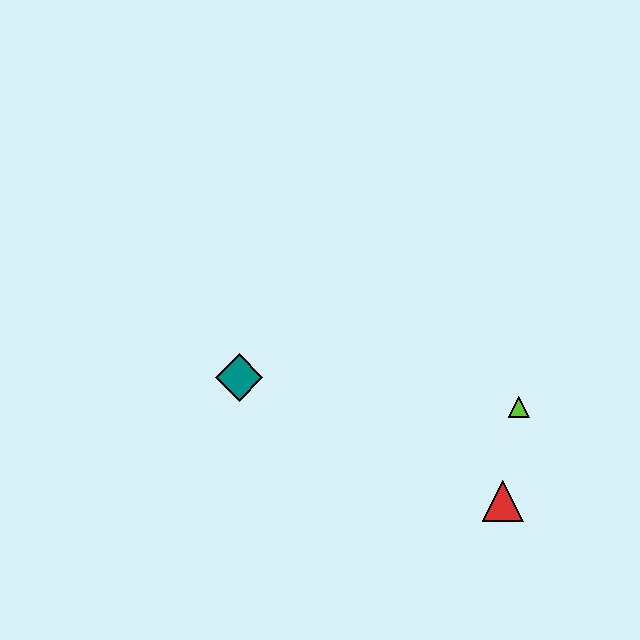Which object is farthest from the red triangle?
The teal diamond is farthest from the red triangle.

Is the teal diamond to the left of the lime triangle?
Yes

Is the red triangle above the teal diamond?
No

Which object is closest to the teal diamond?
The lime triangle is closest to the teal diamond.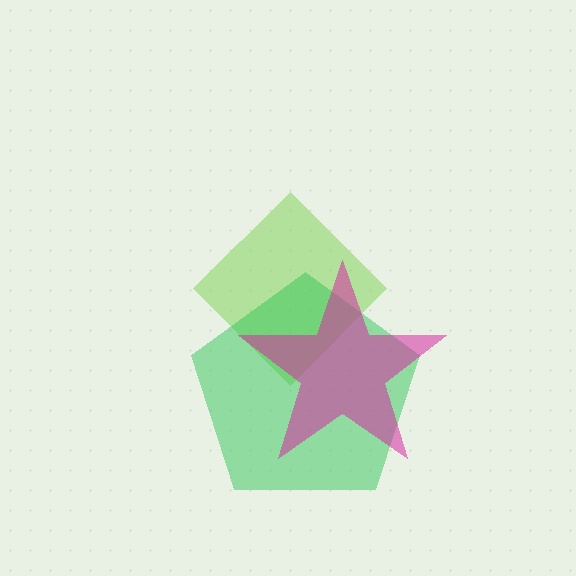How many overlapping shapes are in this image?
There are 3 overlapping shapes in the image.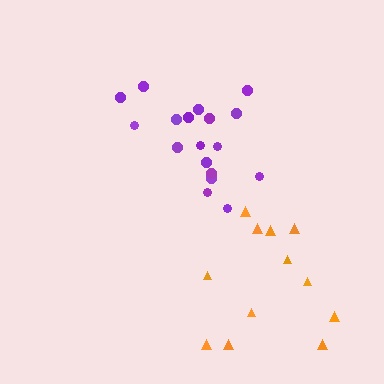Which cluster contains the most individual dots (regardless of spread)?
Purple (18).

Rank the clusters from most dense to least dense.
purple, orange.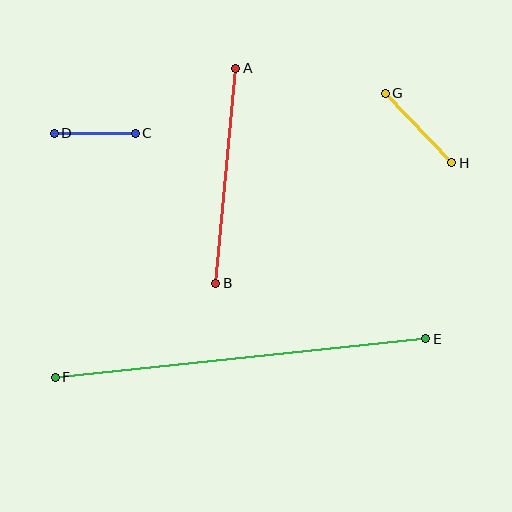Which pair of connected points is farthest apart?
Points E and F are farthest apart.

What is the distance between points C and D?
The distance is approximately 81 pixels.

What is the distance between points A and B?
The distance is approximately 216 pixels.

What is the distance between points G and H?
The distance is approximately 96 pixels.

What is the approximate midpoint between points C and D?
The midpoint is at approximately (95, 133) pixels.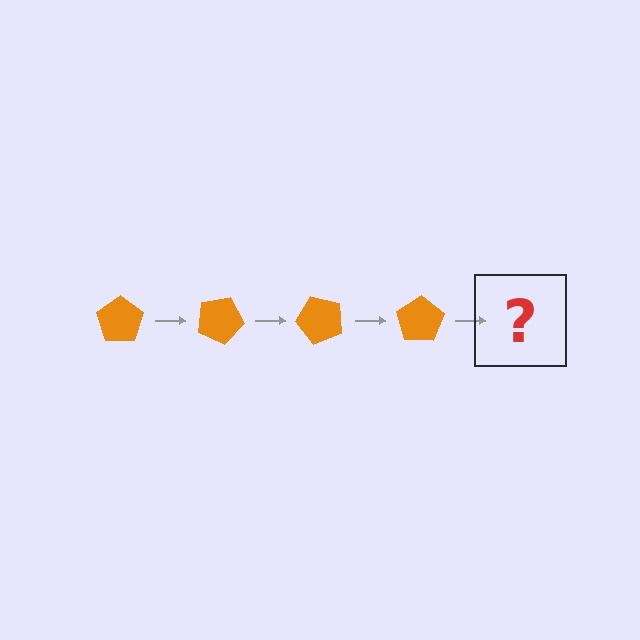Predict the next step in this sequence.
The next step is an orange pentagon rotated 100 degrees.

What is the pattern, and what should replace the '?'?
The pattern is that the pentagon rotates 25 degrees each step. The '?' should be an orange pentagon rotated 100 degrees.